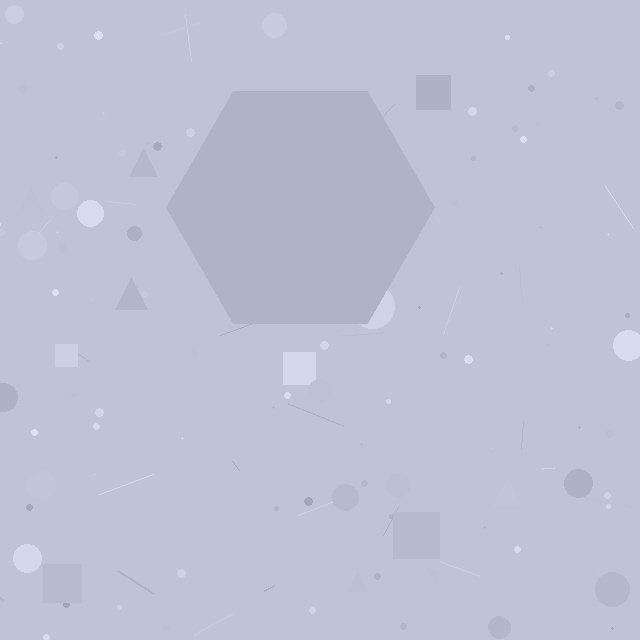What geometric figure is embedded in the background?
A hexagon is embedded in the background.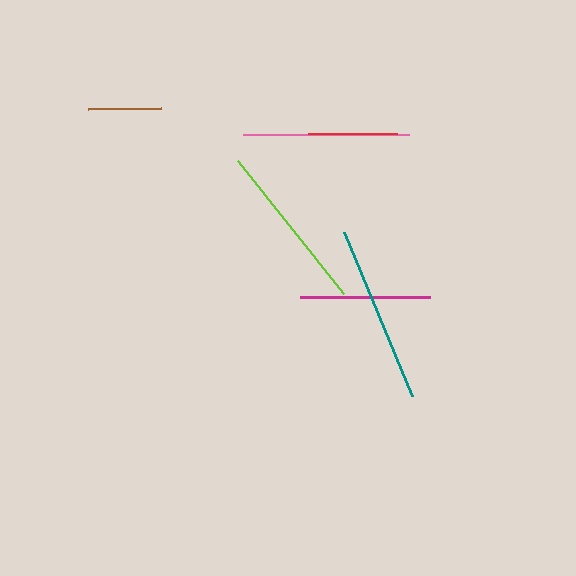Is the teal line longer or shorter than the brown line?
The teal line is longer than the brown line.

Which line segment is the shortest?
The brown line is the shortest at approximately 73 pixels.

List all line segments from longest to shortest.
From longest to shortest: teal, lime, pink, magenta, red, brown.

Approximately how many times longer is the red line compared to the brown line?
The red line is approximately 1.2 times the length of the brown line.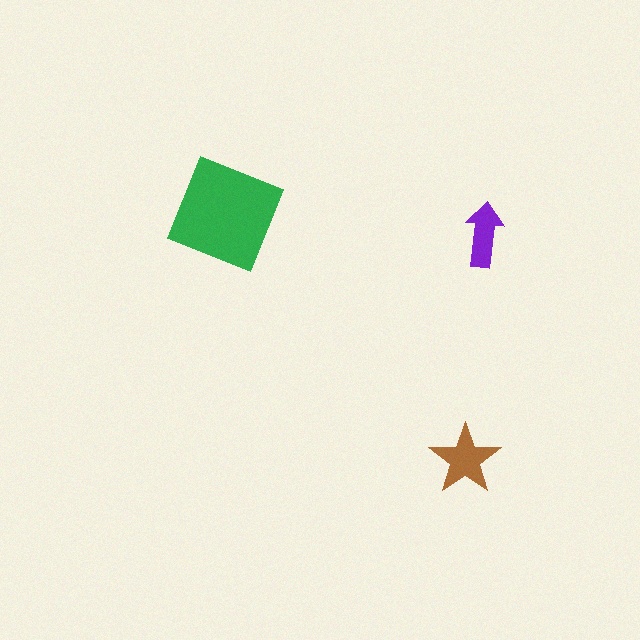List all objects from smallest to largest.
The purple arrow, the brown star, the green diamond.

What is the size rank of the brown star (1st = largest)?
2nd.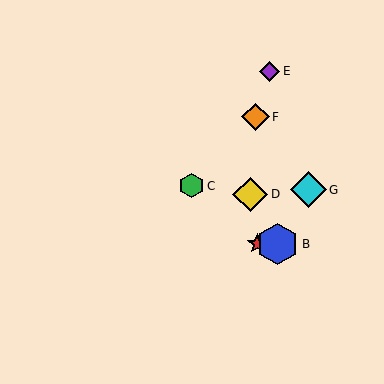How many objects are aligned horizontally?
2 objects (A, B) are aligned horizontally.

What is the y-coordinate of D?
Object D is at y≈194.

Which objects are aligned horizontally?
Objects A, B are aligned horizontally.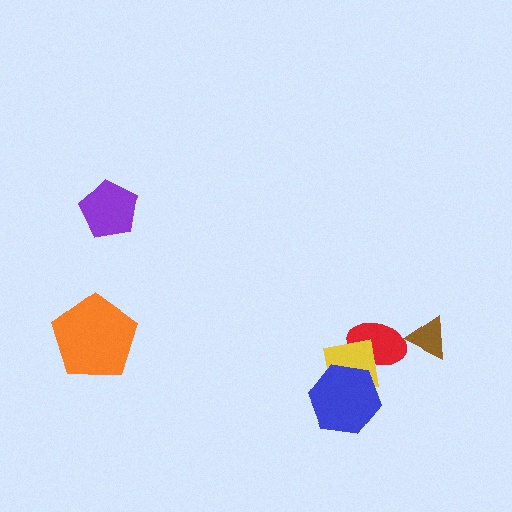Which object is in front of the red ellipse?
The yellow square is in front of the red ellipse.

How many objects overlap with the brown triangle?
0 objects overlap with the brown triangle.